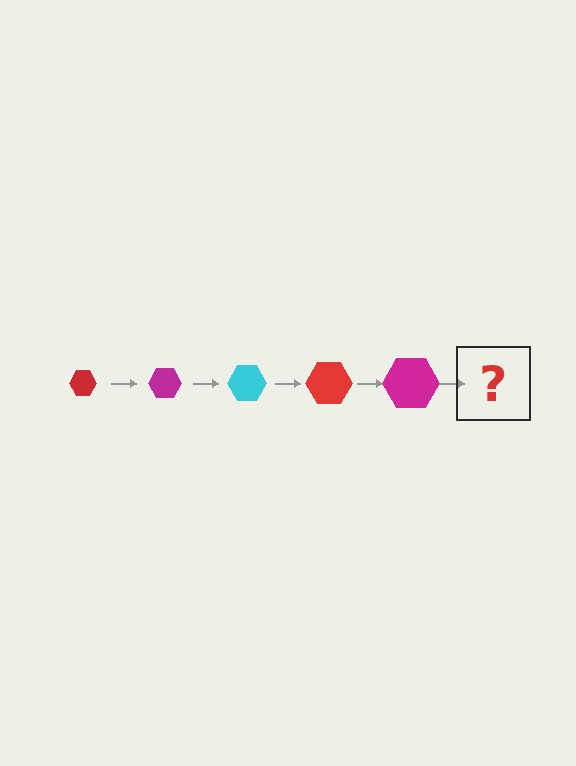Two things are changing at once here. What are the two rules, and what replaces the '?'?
The two rules are that the hexagon grows larger each step and the color cycles through red, magenta, and cyan. The '?' should be a cyan hexagon, larger than the previous one.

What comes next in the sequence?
The next element should be a cyan hexagon, larger than the previous one.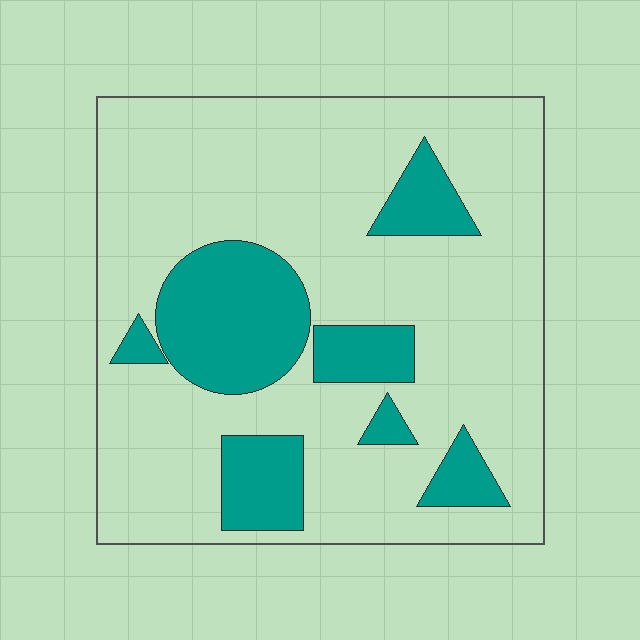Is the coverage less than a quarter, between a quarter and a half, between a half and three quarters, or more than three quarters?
Less than a quarter.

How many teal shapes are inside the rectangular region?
7.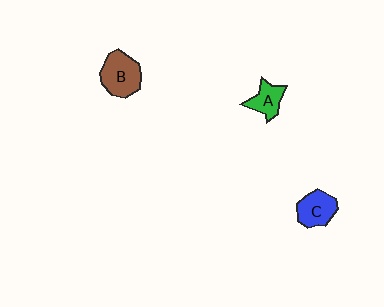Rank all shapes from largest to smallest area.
From largest to smallest: B (brown), C (blue), A (green).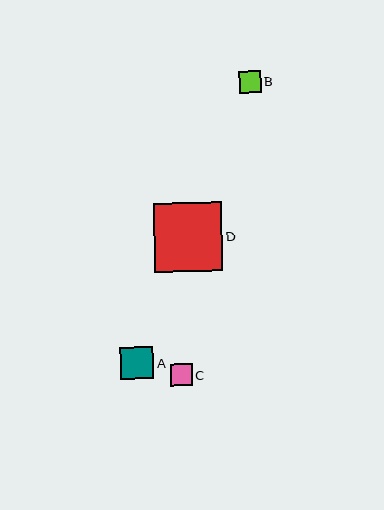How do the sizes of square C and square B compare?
Square C and square B are approximately the same size.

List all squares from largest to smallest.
From largest to smallest: D, A, C, B.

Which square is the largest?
Square D is the largest with a size of approximately 69 pixels.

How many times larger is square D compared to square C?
Square D is approximately 3.1 times the size of square C.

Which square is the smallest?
Square B is the smallest with a size of approximately 22 pixels.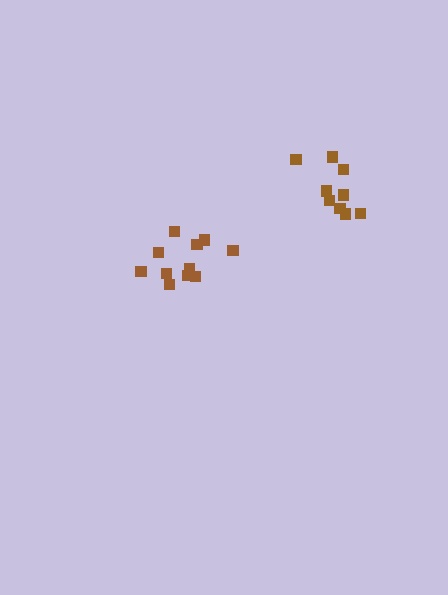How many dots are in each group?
Group 1: 11 dots, Group 2: 9 dots (20 total).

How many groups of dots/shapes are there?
There are 2 groups.